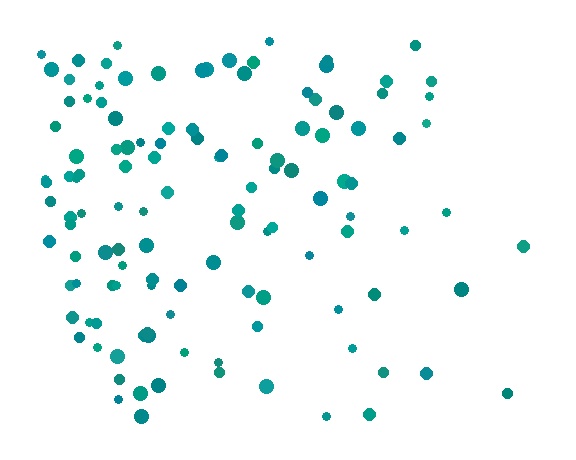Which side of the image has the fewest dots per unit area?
The right.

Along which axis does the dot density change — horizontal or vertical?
Horizontal.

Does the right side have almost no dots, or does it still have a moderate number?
Still a moderate number, just noticeably fewer than the left.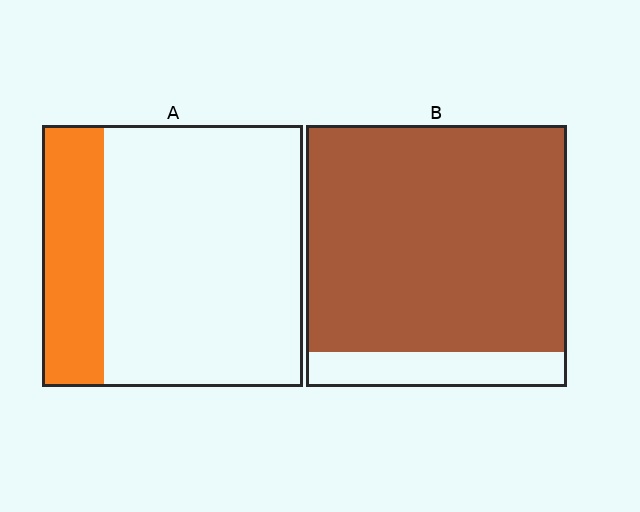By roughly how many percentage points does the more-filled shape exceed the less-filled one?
By roughly 65 percentage points (B over A).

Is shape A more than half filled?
No.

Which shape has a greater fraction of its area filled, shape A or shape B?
Shape B.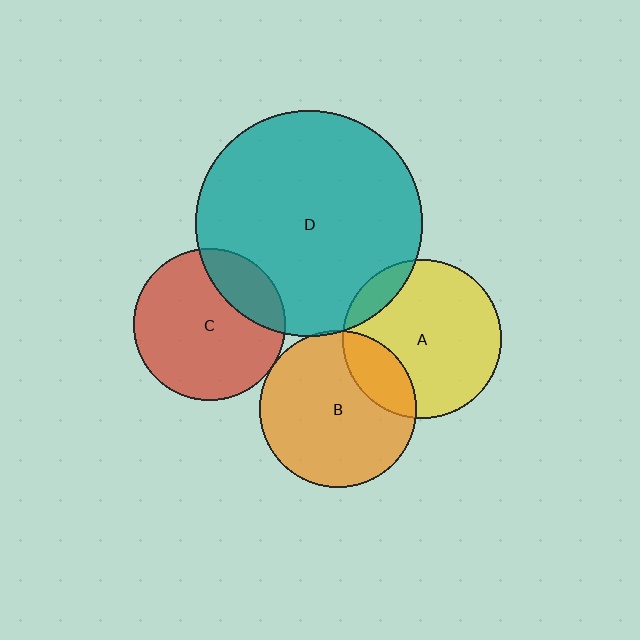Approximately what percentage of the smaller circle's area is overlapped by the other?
Approximately 20%.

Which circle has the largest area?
Circle D (teal).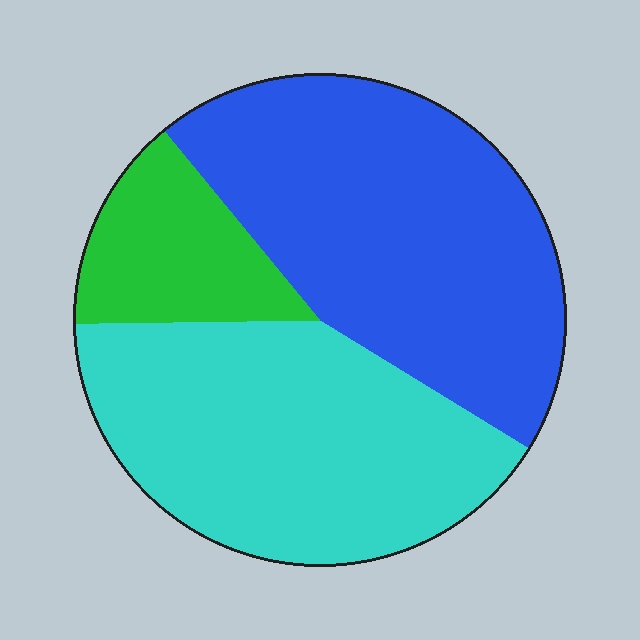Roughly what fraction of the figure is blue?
Blue covers roughly 45% of the figure.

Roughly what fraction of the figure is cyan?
Cyan takes up about two fifths (2/5) of the figure.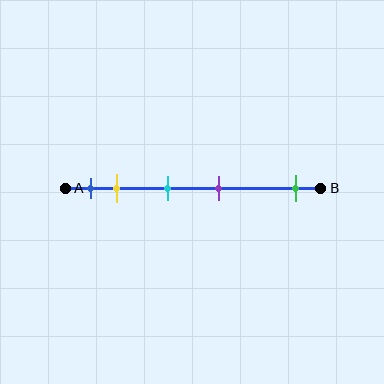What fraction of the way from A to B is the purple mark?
The purple mark is approximately 60% (0.6) of the way from A to B.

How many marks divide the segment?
There are 5 marks dividing the segment.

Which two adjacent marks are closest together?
The blue and yellow marks are the closest adjacent pair.